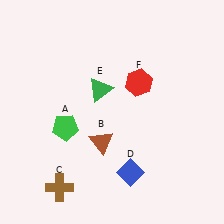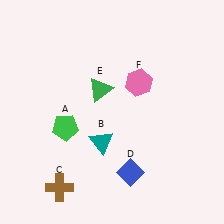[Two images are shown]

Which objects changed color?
B changed from brown to teal. F changed from red to pink.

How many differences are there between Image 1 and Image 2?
There are 2 differences between the two images.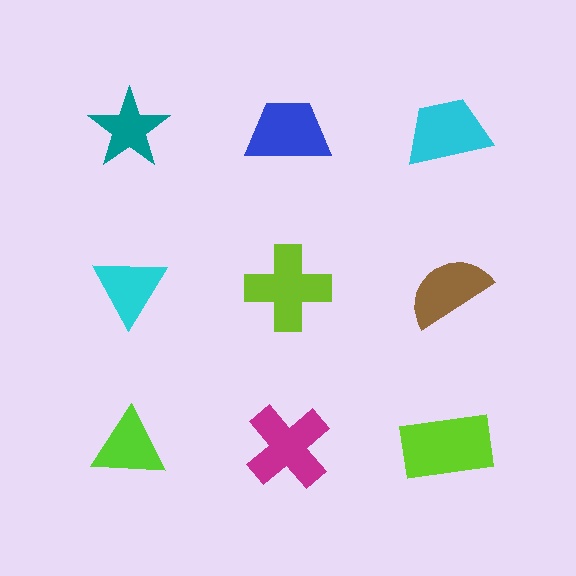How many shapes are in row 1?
3 shapes.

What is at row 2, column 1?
A cyan triangle.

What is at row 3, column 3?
A lime rectangle.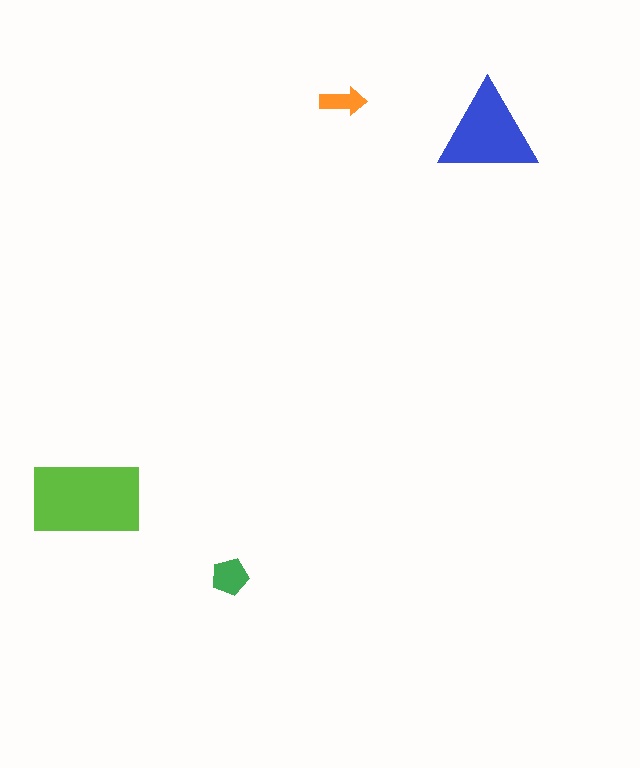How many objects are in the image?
There are 4 objects in the image.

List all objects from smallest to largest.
The orange arrow, the green pentagon, the blue triangle, the lime rectangle.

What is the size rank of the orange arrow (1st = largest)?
4th.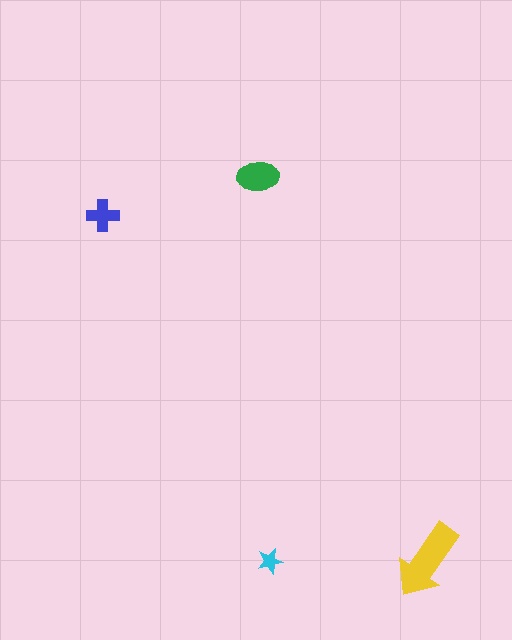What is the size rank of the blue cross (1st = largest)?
3rd.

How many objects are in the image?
There are 4 objects in the image.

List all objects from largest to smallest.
The yellow arrow, the green ellipse, the blue cross, the cyan star.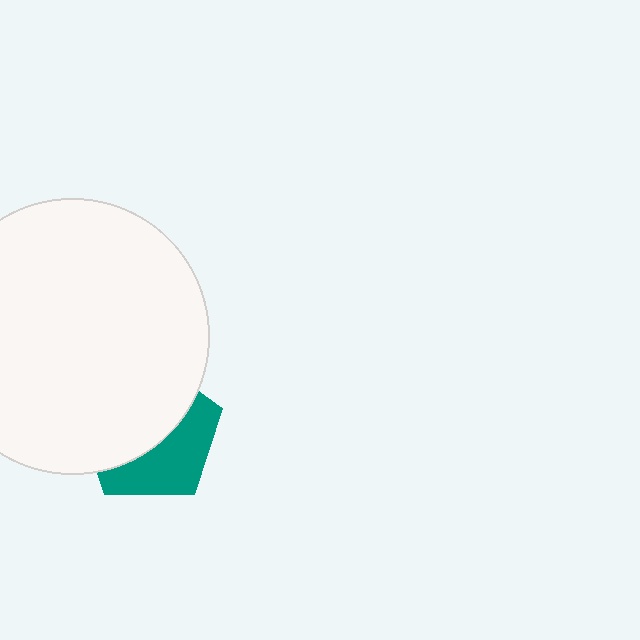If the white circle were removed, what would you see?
You would see the complete teal pentagon.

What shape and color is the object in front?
The object in front is a white circle.